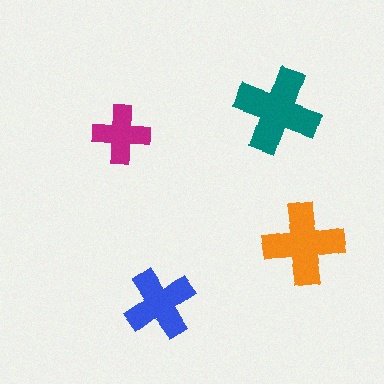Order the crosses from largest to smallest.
the teal one, the orange one, the blue one, the magenta one.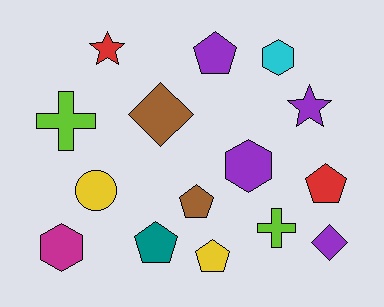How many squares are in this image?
There are no squares.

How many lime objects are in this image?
There are 2 lime objects.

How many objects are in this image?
There are 15 objects.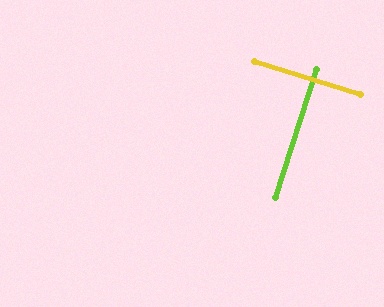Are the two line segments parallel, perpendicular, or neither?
Perpendicular — they meet at approximately 89°.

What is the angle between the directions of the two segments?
Approximately 89 degrees.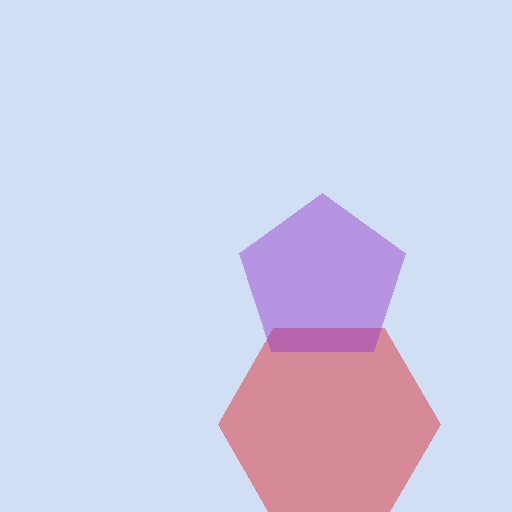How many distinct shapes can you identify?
There are 2 distinct shapes: a red hexagon, a purple pentagon.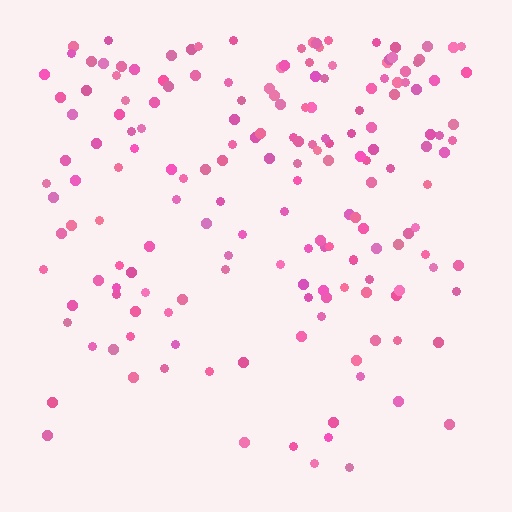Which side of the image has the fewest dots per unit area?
The bottom.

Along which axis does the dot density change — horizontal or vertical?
Vertical.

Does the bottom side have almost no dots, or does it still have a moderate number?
Still a moderate number, just noticeably fewer than the top.